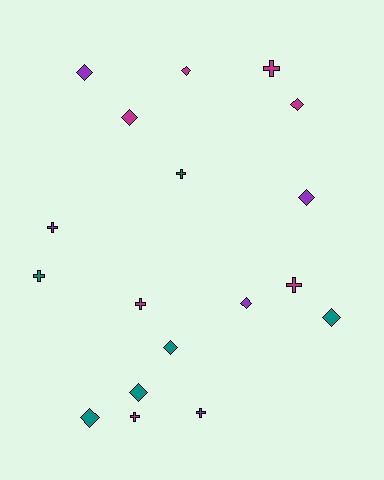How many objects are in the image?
There are 18 objects.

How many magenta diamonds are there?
There are 3 magenta diamonds.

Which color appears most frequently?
Magenta, with 7 objects.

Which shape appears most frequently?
Diamond, with 10 objects.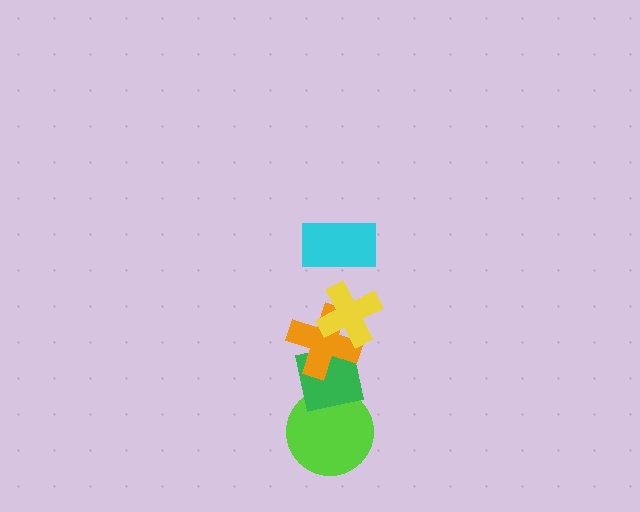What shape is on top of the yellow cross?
The cyan rectangle is on top of the yellow cross.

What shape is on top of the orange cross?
The yellow cross is on top of the orange cross.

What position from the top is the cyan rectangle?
The cyan rectangle is 1st from the top.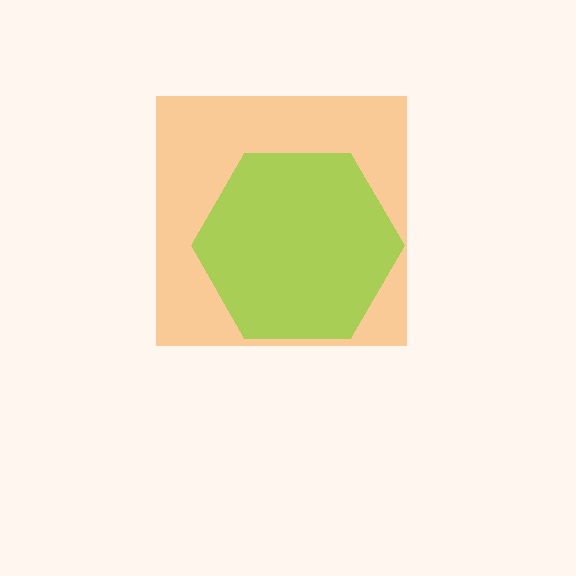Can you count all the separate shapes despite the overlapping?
Yes, there are 2 separate shapes.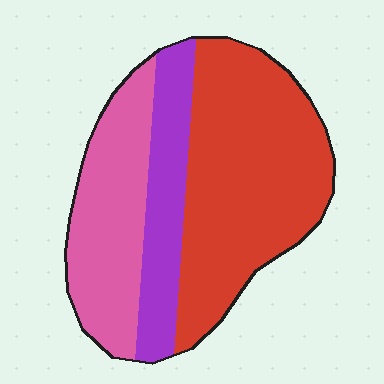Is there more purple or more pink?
Pink.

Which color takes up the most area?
Red, at roughly 50%.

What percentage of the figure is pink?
Pink takes up between a quarter and a half of the figure.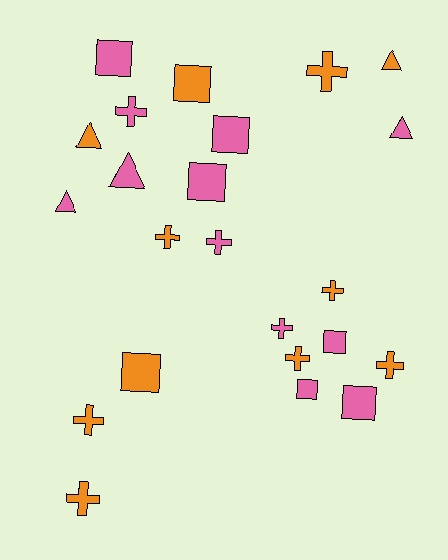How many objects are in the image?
There are 23 objects.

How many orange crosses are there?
There are 7 orange crosses.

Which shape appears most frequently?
Cross, with 10 objects.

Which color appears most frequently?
Pink, with 12 objects.